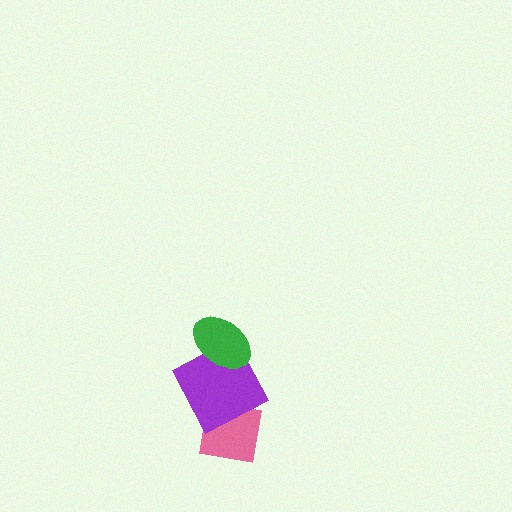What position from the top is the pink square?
The pink square is 3rd from the top.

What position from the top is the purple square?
The purple square is 2nd from the top.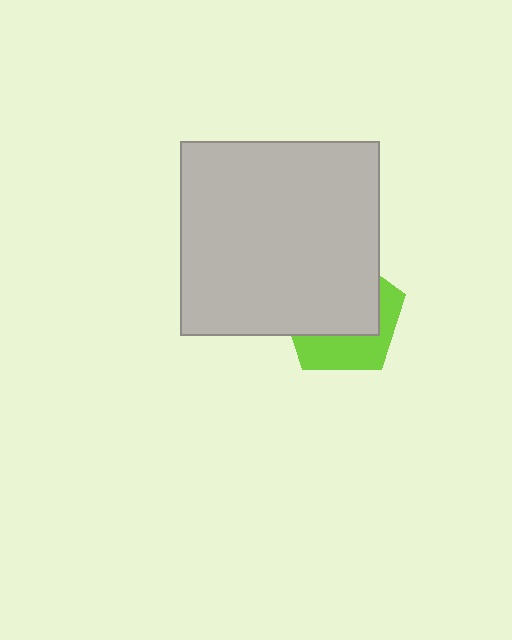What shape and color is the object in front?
The object in front is a light gray rectangle.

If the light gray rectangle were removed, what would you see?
You would see the complete lime pentagon.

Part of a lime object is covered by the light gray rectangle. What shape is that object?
It is a pentagon.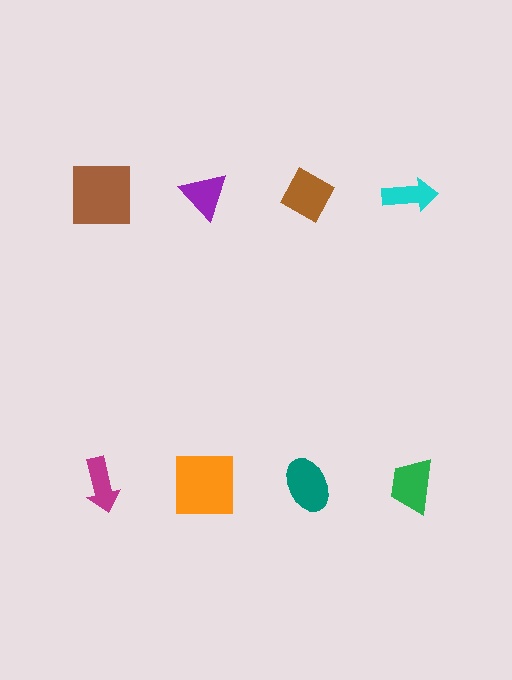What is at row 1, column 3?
A brown diamond.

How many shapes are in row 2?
4 shapes.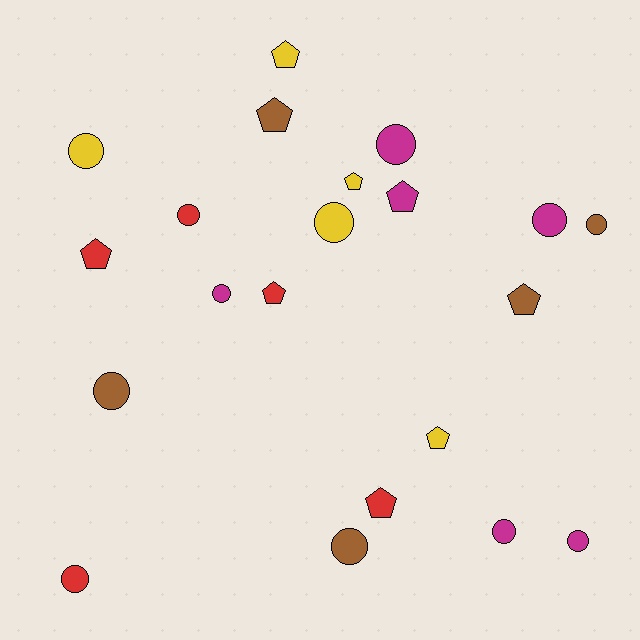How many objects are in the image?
There are 21 objects.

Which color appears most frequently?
Magenta, with 6 objects.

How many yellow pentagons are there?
There are 3 yellow pentagons.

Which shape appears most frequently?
Circle, with 12 objects.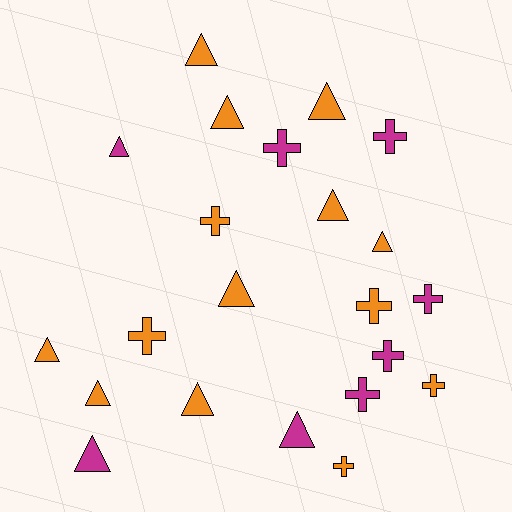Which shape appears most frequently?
Triangle, with 12 objects.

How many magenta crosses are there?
There are 5 magenta crosses.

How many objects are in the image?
There are 22 objects.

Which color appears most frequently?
Orange, with 14 objects.